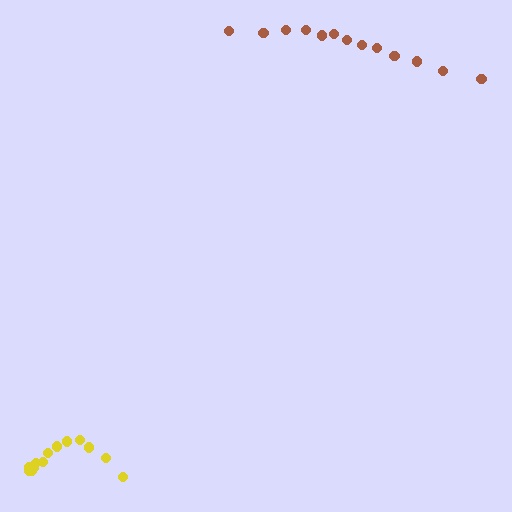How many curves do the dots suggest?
There are 2 distinct paths.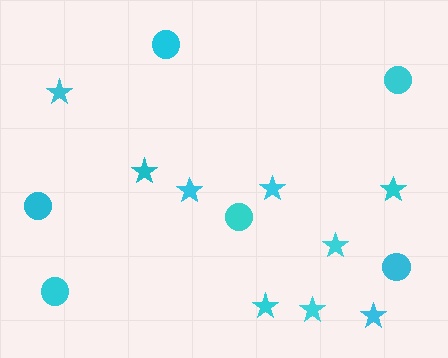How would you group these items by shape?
There are 2 groups: one group of stars (9) and one group of circles (6).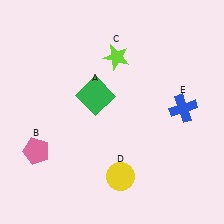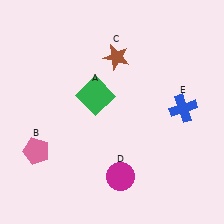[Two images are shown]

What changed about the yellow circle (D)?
In Image 1, D is yellow. In Image 2, it changed to magenta.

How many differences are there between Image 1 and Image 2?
There are 2 differences between the two images.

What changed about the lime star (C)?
In Image 1, C is lime. In Image 2, it changed to brown.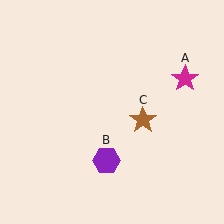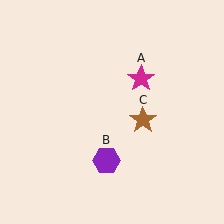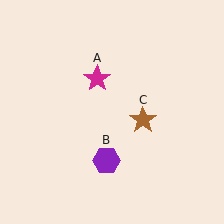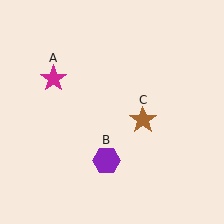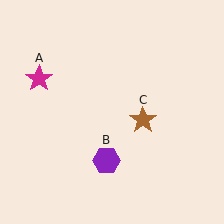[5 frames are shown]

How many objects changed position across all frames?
1 object changed position: magenta star (object A).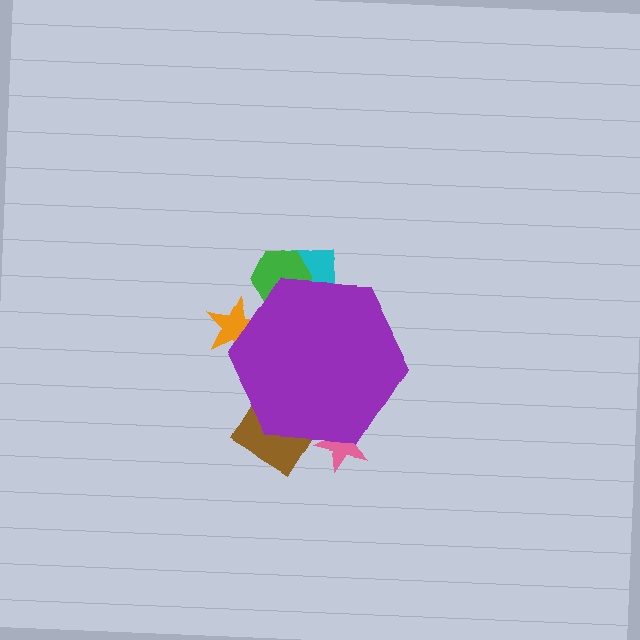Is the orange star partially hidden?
Yes, the orange star is partially hidden behind the purple hexagon.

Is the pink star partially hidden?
Yes, the pink star is partially hidden behind the purple hexagon.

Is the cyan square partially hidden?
Yes, the cyan square is partially hidden behind the purple hexagon.